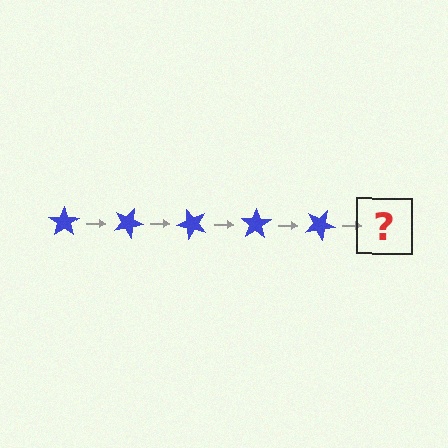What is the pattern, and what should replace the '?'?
The pattern is that the star rotates 25 degrees each step. The '?' should be a blue star rotated 125 degrees.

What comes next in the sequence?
The next element should be a blue star rotated 125 degrees.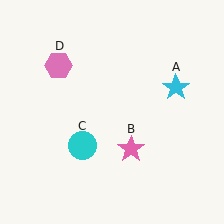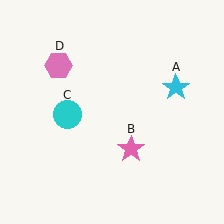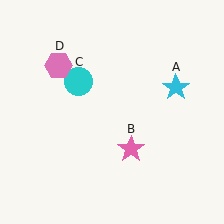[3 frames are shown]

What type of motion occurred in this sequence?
The cyan circle (object C) rotated clockwise around the center of the scene.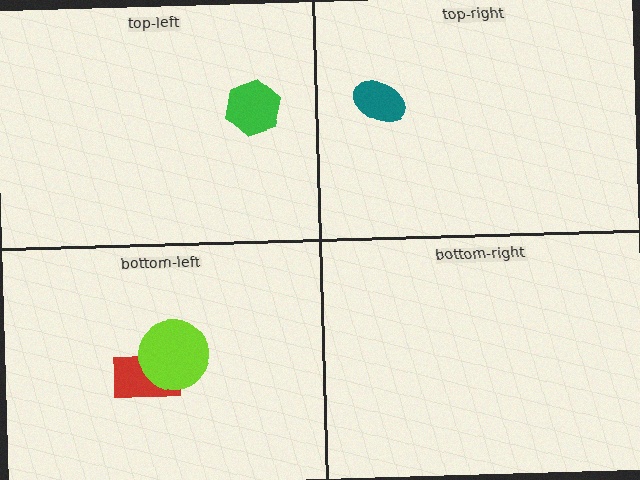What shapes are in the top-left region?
The green hexagon.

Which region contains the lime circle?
The bottom-left region.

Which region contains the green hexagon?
The top-left region.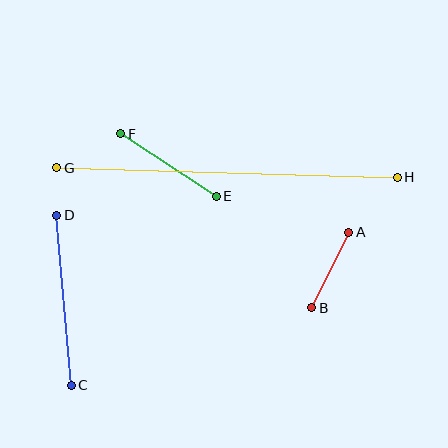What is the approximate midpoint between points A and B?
The midpoint is at approximately (330, 270) pixels.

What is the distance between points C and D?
The distance is approximately 171 pixels.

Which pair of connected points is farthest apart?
Points G and H are farthest apart.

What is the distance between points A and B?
The distance is approximately 84 pixels.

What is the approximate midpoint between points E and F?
The midpoint is at approximately (168, 165) pixels.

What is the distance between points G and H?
The distance is approximately 341 pixels.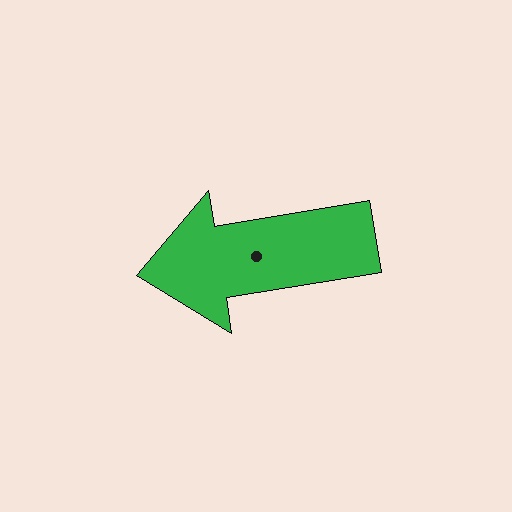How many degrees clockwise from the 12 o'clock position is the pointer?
Approximately 261 degrees.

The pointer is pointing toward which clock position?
Roughly 9 o'clock.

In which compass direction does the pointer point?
West.